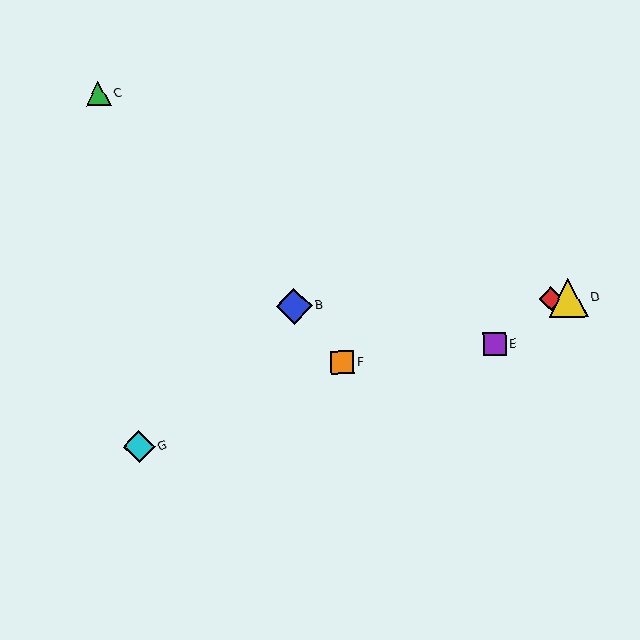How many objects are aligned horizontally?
3 objects (A, B, D) are aligned horizontally.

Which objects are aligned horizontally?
Objects A, B, D are aligned horizontally.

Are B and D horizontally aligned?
Yes, both are at y≈306.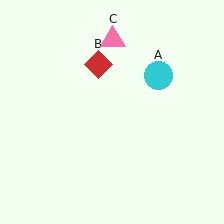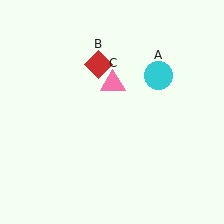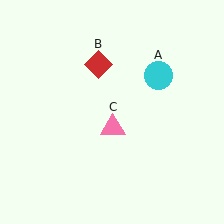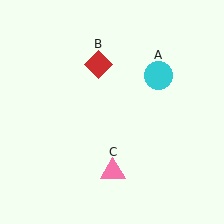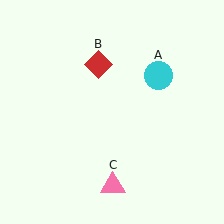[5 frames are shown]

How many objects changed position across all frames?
1 object changed position: pink triangle (object C).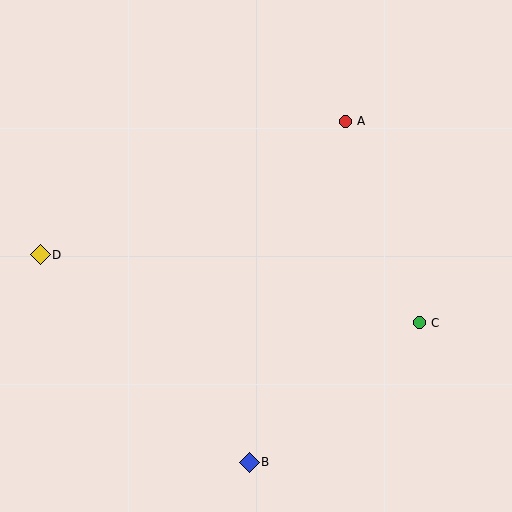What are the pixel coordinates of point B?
Point B is at (249, 462).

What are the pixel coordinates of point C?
Point C is at (419, 323).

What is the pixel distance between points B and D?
The distance between B and D is 295 pixels.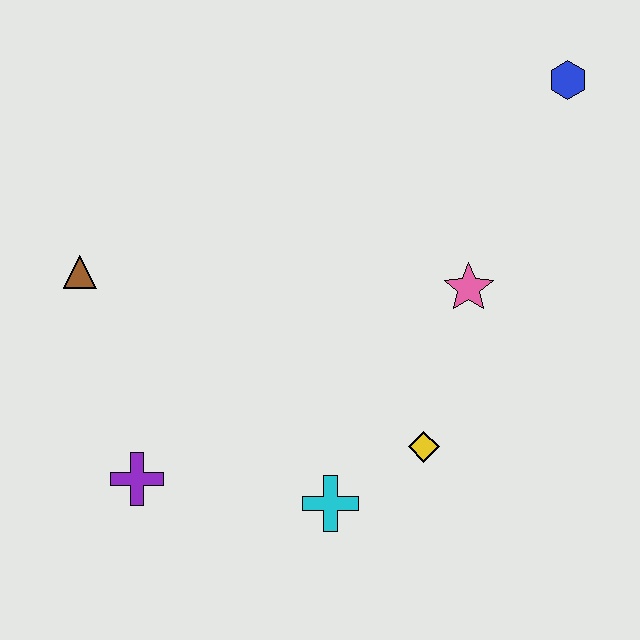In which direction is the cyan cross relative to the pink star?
The cyan cross is below the pink star.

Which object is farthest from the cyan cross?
The blue hexagon is farthest from the cyan cross.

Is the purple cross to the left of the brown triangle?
No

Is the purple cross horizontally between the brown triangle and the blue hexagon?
Yes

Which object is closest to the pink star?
The yellow diamond is closest to the pink star.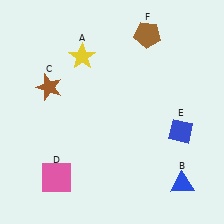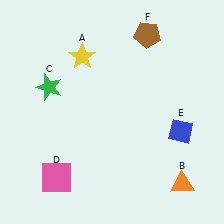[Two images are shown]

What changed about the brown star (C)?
In Image 1, C is brown. In Image 2, it changed to green.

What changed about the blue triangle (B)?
In Image 1, B is blue. In Image 2, it changed to orange.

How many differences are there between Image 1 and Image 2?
There are 2 differences between the two images.